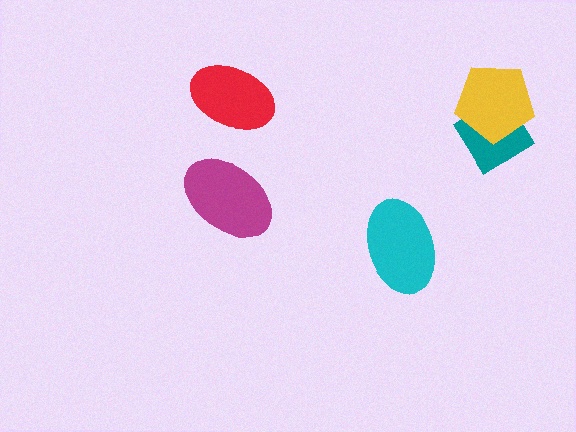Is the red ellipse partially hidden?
No, no other shape covers it.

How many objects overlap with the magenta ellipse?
0 objects overlap with the magenta ellipse.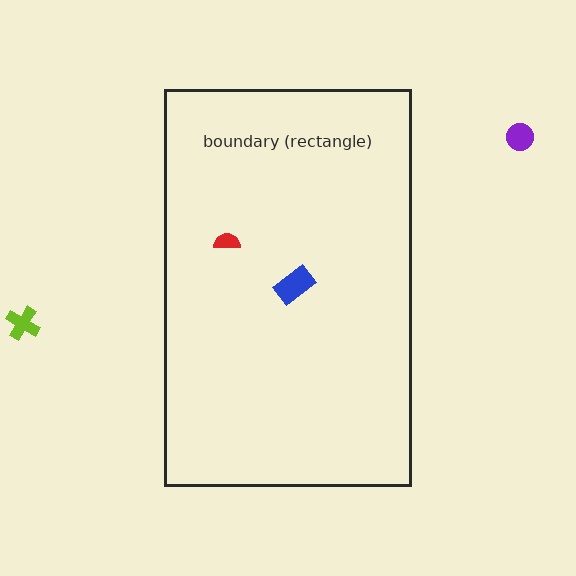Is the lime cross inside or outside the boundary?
Outside.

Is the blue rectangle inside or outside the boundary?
Inside.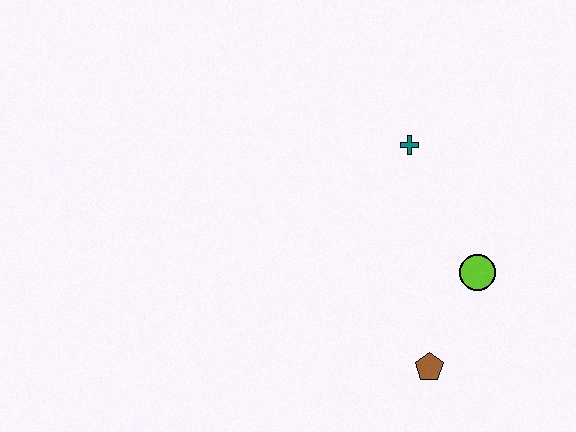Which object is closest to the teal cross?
The lime circle is closest to the teal cross.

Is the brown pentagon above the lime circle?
No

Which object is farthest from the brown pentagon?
The teal cross is farthest from the brown pentagon.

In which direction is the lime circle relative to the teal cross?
The lime circle is below the teal cross.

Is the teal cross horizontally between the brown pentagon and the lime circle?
No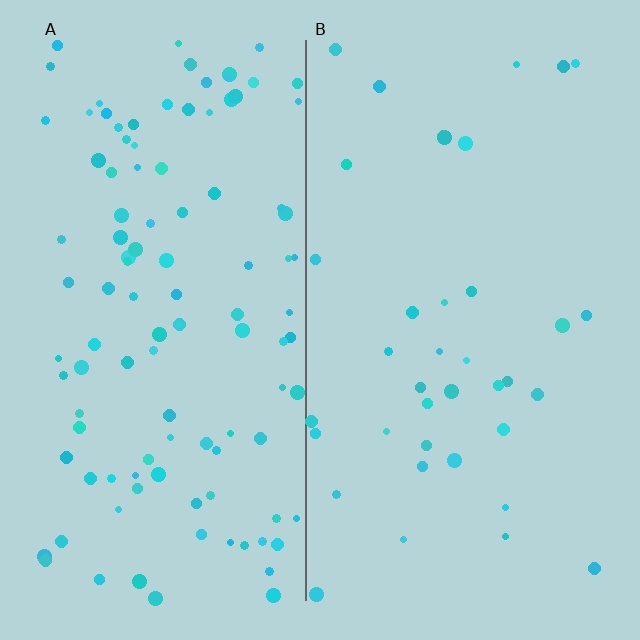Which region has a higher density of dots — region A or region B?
A (the left).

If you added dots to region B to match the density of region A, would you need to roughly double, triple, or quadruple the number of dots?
Approximately triple.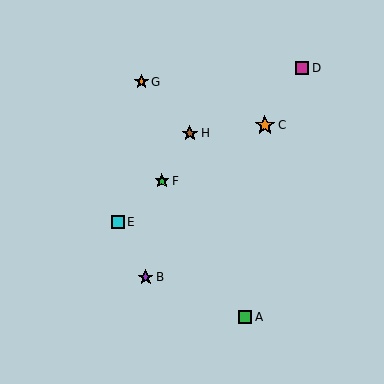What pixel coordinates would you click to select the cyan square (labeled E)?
Click at (118, 222) to select the cyan square E.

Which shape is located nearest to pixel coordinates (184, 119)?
The brown star (labeled H) at (190, 133) is nearest to that location.